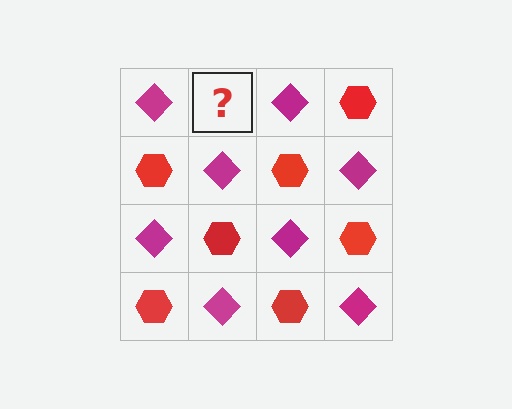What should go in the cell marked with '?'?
The missing cell should contain a red hexagon.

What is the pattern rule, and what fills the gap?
The rule is that it alternates magenta diamond and red hexagon in a checkerboard pattern. The gap should be filled with a red hexagon.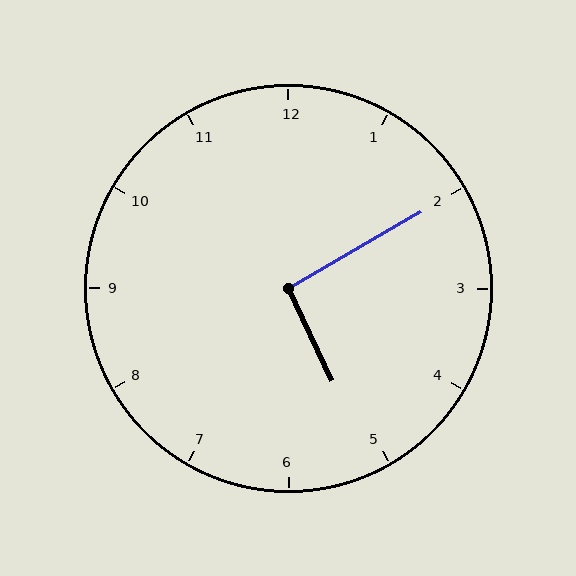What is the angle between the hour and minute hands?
Approximately 95 degrees.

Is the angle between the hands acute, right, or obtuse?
It is right.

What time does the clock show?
5:10.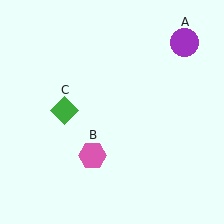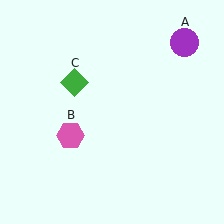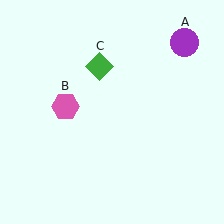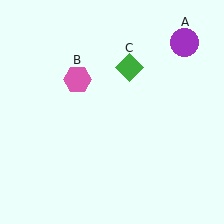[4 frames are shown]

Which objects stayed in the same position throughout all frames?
Purple circle (object A) remained stationary.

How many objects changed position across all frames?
2 objects changed position: pink hexagon (object B), green diamond (object C).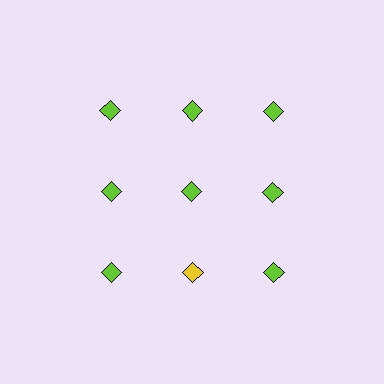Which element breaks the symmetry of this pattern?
The yellow diamond in the third row, second from left column breaks the symmetry. All other shapes are lime diamonds.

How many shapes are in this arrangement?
There are 9 shapes arranged in a grid pattern.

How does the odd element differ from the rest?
It has a different color: yellow instead of lime.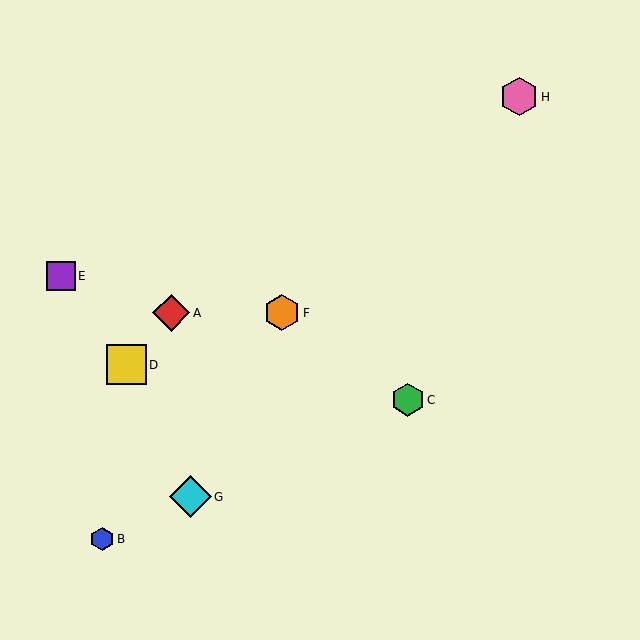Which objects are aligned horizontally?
Objects A, F are aligned horizontally.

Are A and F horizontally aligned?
Yes, both are at y≈313.